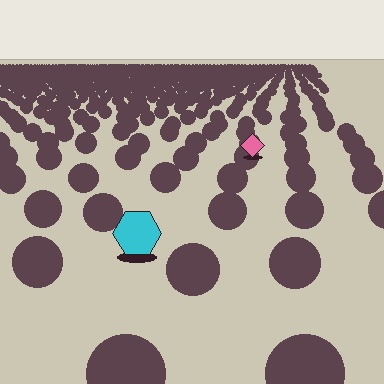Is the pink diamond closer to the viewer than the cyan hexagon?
No. The cyan hexagon is closer — you can tell from the texture gradient: the ground texture is coarser near it.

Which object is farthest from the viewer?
The pink diamond is farthest from the viewer. It appears smaller and the ground texture around it is denser.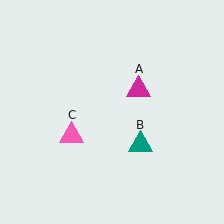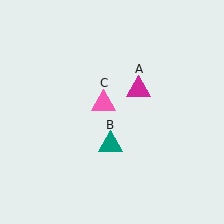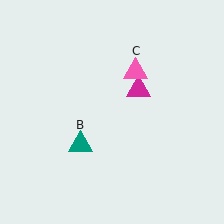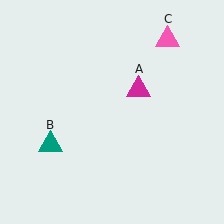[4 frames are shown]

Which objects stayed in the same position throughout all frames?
Magenta triangle (object A) remained stationary.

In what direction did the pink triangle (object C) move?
The pink triangle (object C) moved up and to the right.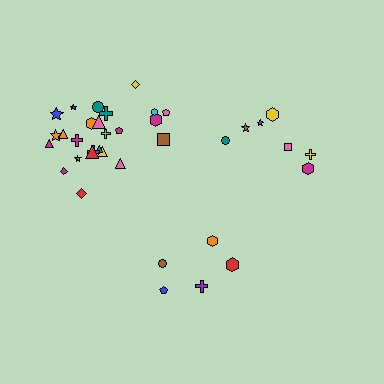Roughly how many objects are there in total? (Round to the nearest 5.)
Roughly 35 objects in total.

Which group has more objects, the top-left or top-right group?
The top-left group.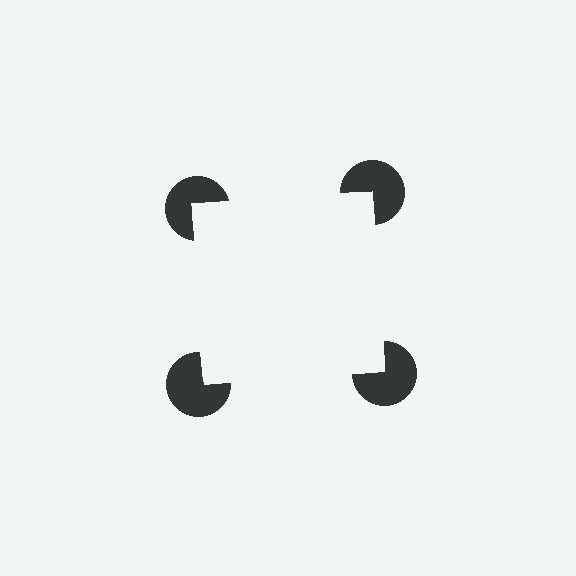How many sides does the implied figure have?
4 sides.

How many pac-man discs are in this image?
There are 4 — one at each vertex of the illusory square.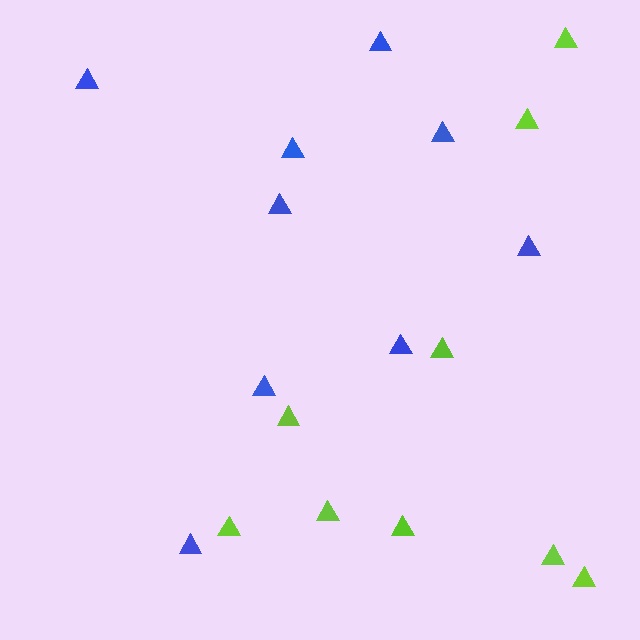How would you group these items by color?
There are 2 groups: one group of lime triangles (9) and one group of blue triangles (9).